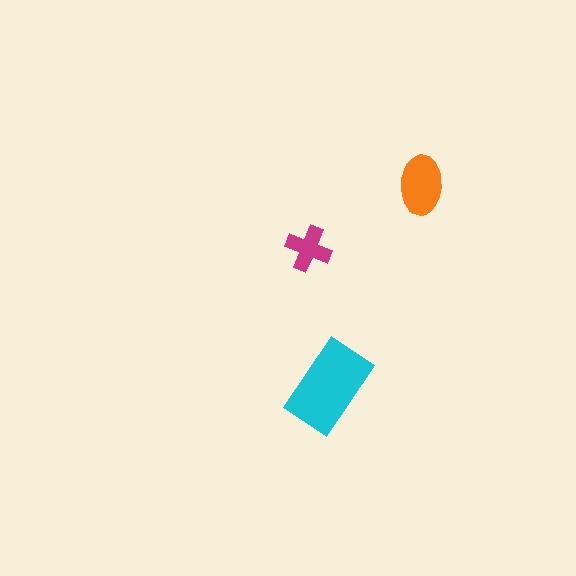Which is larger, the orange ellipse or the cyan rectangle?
The cyan rectangle.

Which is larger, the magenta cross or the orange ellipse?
The orange ellipse.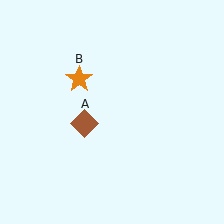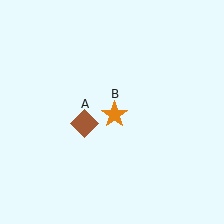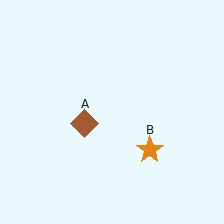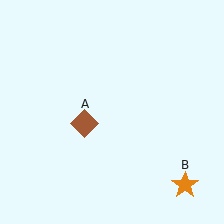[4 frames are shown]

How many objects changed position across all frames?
1 object changed position: orange star (object B).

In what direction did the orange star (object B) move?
The orange star (object B) moved down and to the right.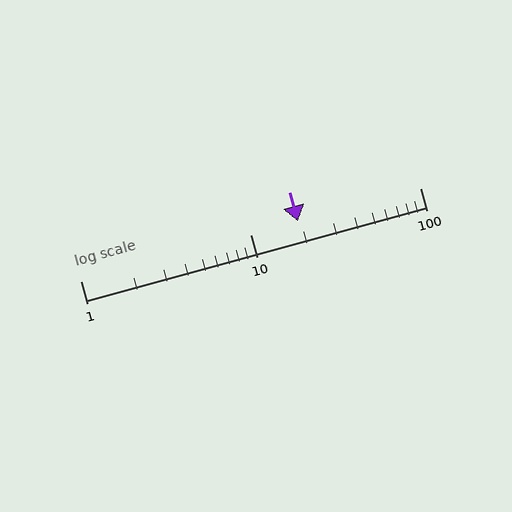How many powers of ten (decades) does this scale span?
The scale spans 2 decades, from 1 to 100.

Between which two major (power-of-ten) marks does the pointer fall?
The pointer is between 10 and 100.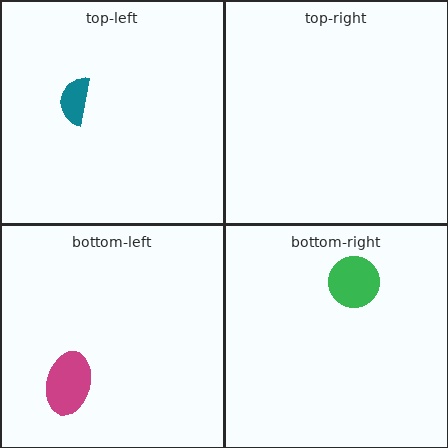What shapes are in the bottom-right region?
The green circle.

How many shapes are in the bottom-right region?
1.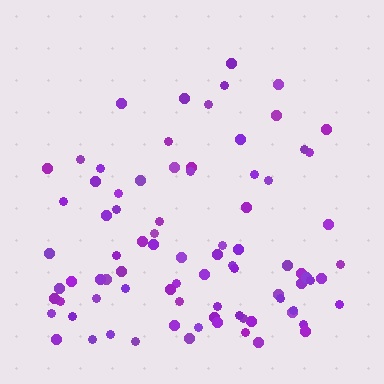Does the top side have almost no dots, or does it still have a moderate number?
Still a moderate number, just noticeably fewer than the bottom.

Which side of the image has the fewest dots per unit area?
The top.